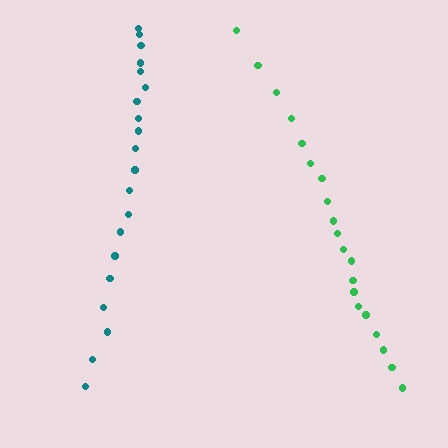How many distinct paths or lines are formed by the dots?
There are 2 distinct paths.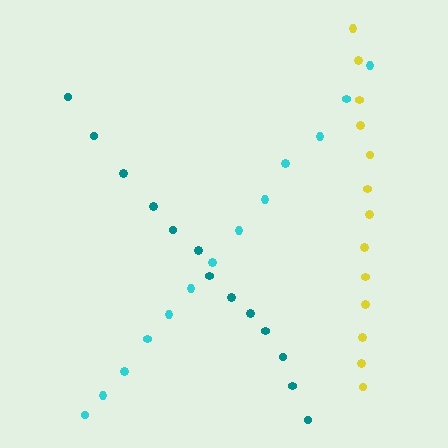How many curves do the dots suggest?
There are 3 distinct paths.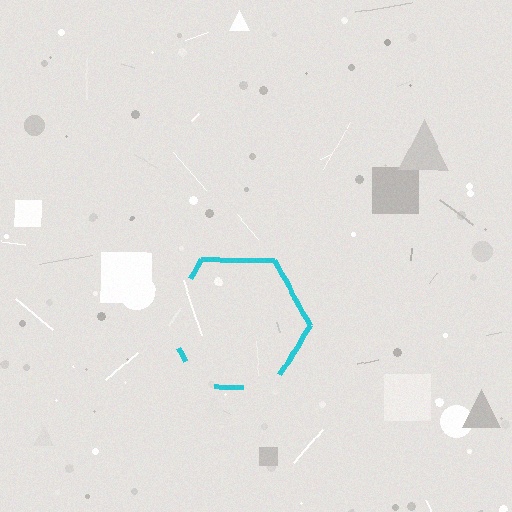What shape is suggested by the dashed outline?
The dashed outline suggests a hexagon.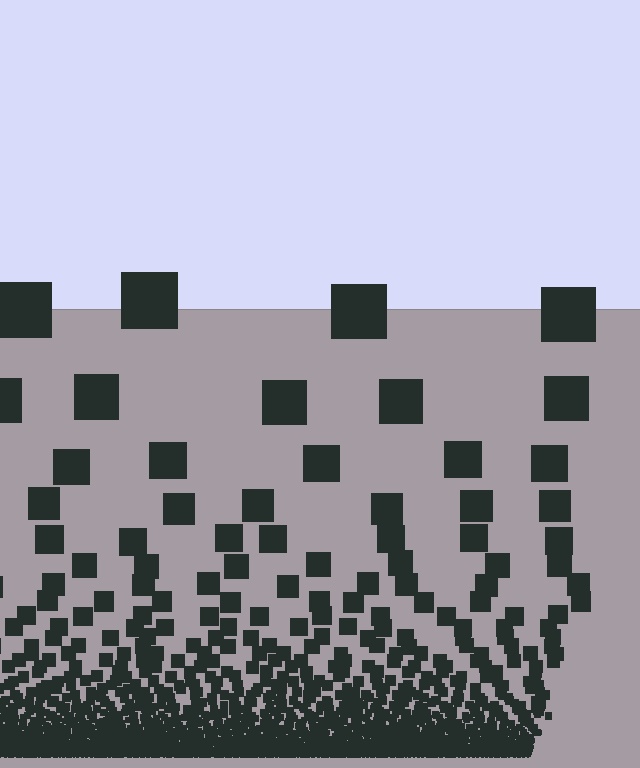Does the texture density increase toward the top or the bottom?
Density increases toward the bottom.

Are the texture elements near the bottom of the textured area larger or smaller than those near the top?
Smaller. The gradient is inverted — elements near the bottom are smaller and denser.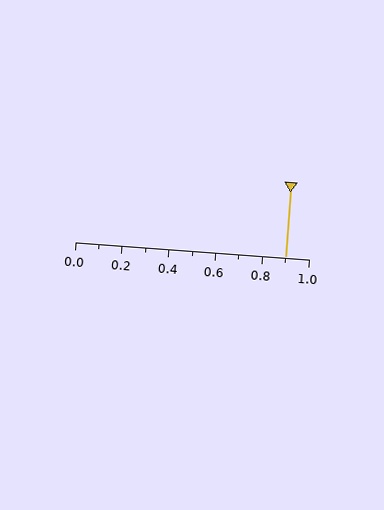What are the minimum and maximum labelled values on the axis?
The axis runs from 0.0 to 1.0.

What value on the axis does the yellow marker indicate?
The marker indicates approximately 0.9.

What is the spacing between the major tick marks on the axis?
The major ticks are spaced 0.2 apart.